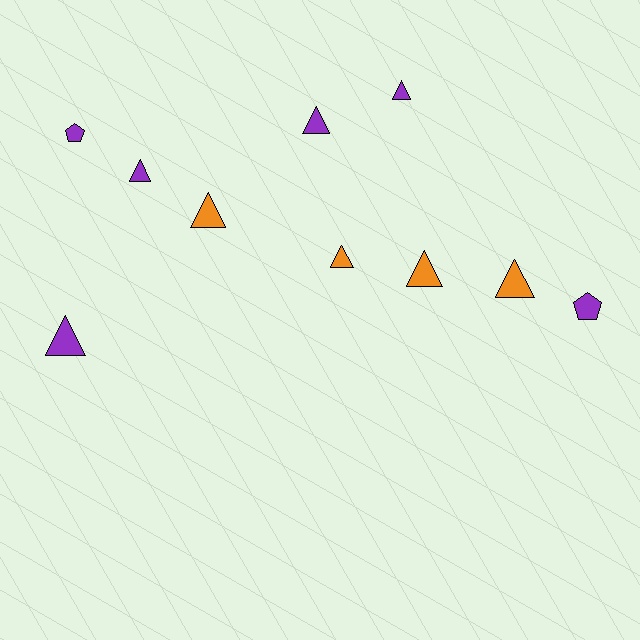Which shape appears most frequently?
Triangle, with 8 objects.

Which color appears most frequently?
Purple, with 6 objects.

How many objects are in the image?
There are 10 objects.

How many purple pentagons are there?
There are 2 purple pentagons.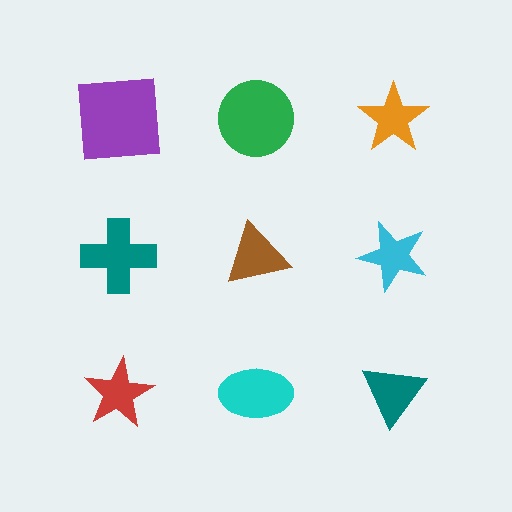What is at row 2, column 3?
A cyan star.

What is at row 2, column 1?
A teal cross.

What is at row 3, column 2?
A cyan ellipse.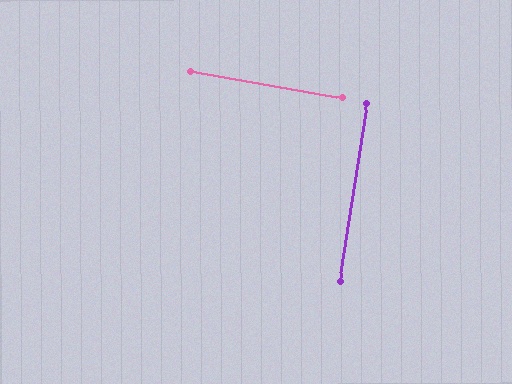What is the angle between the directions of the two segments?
Approximately 89 degrees.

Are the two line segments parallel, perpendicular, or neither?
Perpendicular — they meet at approximately 89°.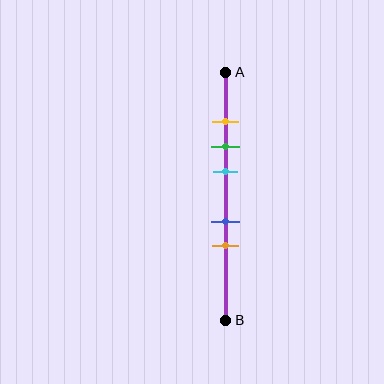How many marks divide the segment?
There are 5 marks dividing the segment.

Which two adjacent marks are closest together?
The yellow and green marks are the closest adjacent pair.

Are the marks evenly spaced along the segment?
No, the marks are not evenly spaced.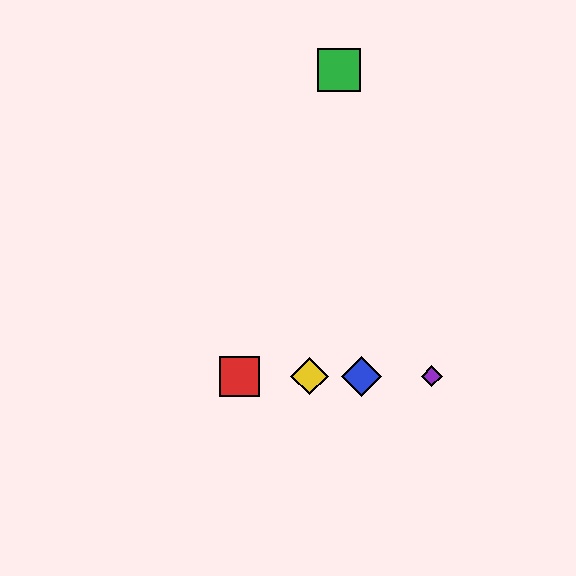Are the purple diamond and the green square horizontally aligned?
No, the purple diamond is at y≈376 and the green square is at y≈70.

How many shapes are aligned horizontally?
4 shapes (the red square, the blue diamond, the yellow diamond, the purple diamond) are aligned horizontally.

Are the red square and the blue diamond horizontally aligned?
Yes, both are at y≈376.